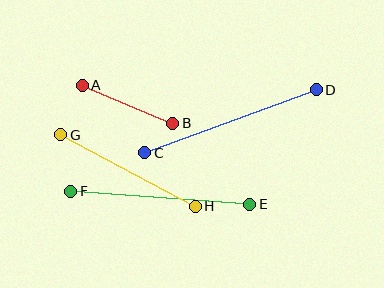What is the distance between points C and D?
The distance is approximately 183 pixels.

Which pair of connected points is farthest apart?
Points C and D are farthest apart.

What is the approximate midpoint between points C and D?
The midpoint is at approximately (230, 121) pixels.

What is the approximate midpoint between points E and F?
The midpoint is at approximately (160, 198) pixels.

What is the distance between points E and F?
The distance is approximately 179 pixels.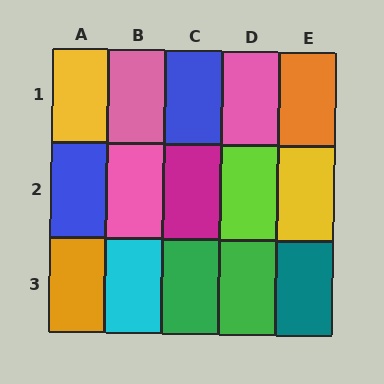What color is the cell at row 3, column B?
Cyan.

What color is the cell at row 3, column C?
Green.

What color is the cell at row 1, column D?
Pink.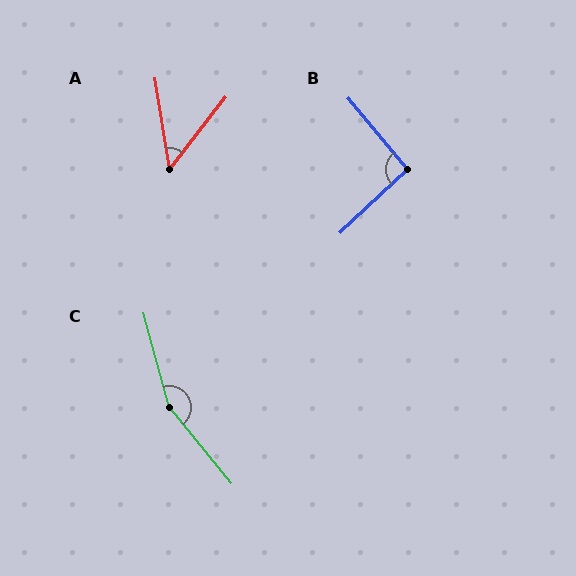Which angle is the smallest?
A, at approximately 47 degrees.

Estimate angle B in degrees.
Approximately 94 degrees.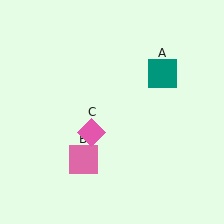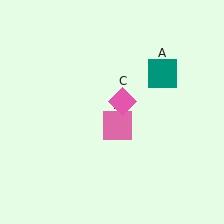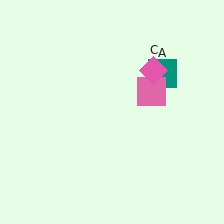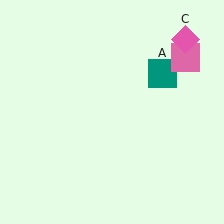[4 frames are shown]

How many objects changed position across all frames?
2 objects changed position: pink square (object B), pink diamond (object C).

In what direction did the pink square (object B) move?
The pink square (object B) moved up and to the right.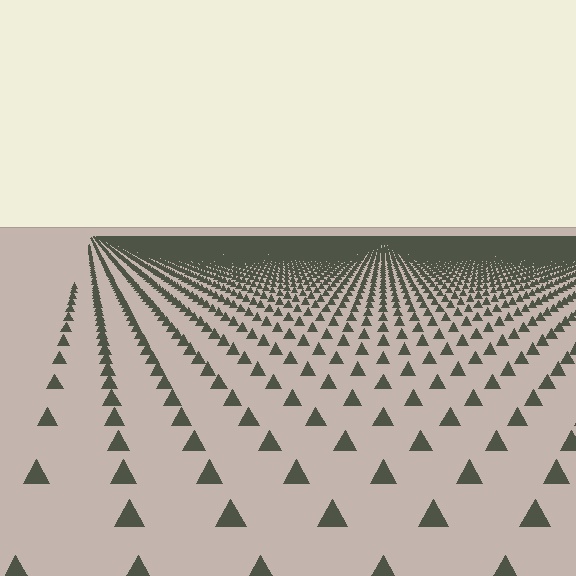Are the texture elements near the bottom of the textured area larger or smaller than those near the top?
Larger. Near the bottom, elements are closer to the viewer and appear at a bigger on-screen size.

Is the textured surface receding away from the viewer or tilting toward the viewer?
The surface is receding away from the viewer. Texture elements get smaller and denser toward the top.